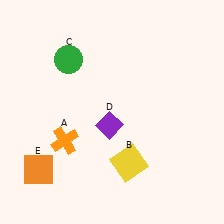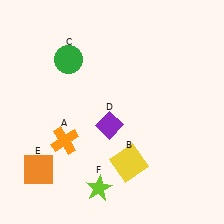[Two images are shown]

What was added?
A lime star (F) was added in Image 2.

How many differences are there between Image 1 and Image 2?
There is 1 difference between the two images.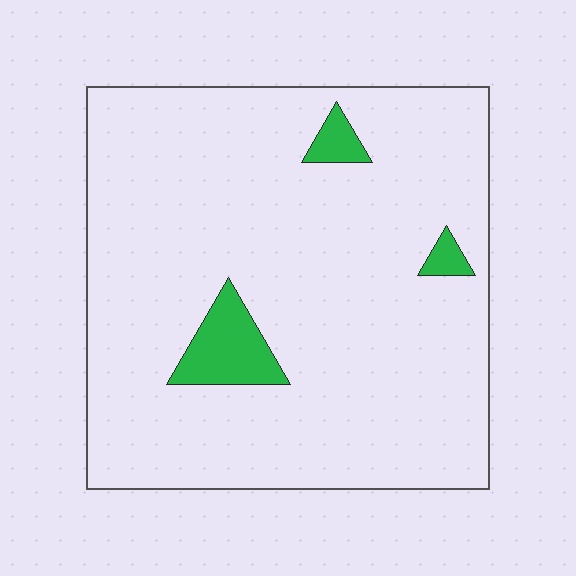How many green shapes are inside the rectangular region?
3.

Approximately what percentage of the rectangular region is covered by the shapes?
Approximately 5%.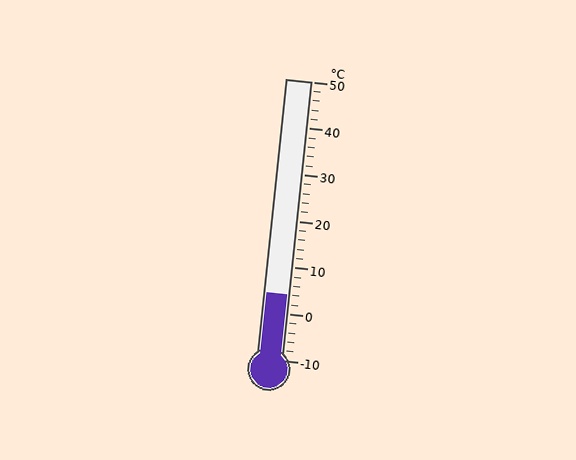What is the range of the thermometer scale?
The thermometer scale ranges from -10°C to 50°C.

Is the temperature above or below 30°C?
The temperature is below 30°C.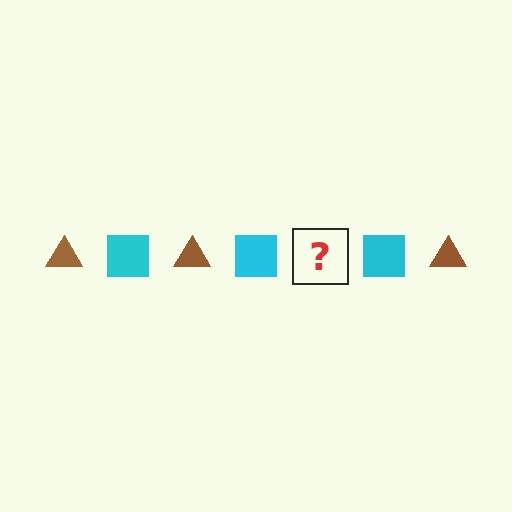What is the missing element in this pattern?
The missing element is a brown triangle.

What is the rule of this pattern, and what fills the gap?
The rule is that the pattern alternates between brown triangle and cyan square. The gap should be filled with a brown triangle.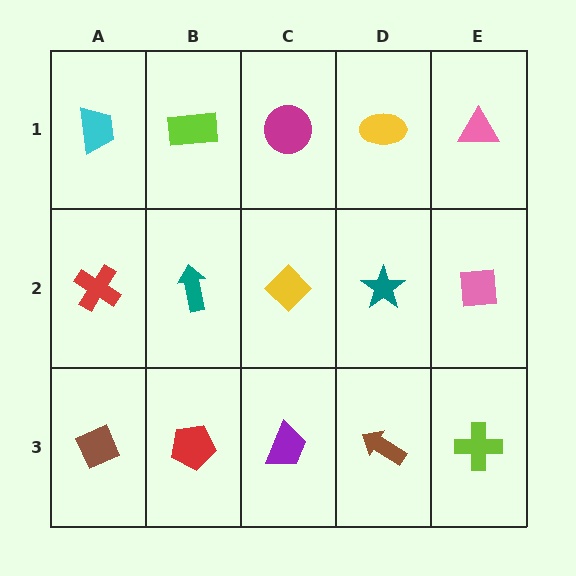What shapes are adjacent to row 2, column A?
A cyan trapezoid (row 1, column A), a brown diamond (row 3, column A), a teal arrow (row 2, column B).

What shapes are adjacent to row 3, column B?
A teal arrow (row 2, column B), a brown diamond (row 3, column A), a purple trapezoid (row 3, column C).